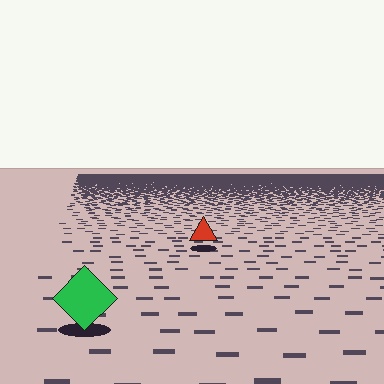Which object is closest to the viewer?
The green diamond is closest. The texture marks near it are larger and more spread out.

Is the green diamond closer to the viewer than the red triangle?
Yes. The green diamond is closer — you can tell from the texture gradient: the ground texture is coarser near it.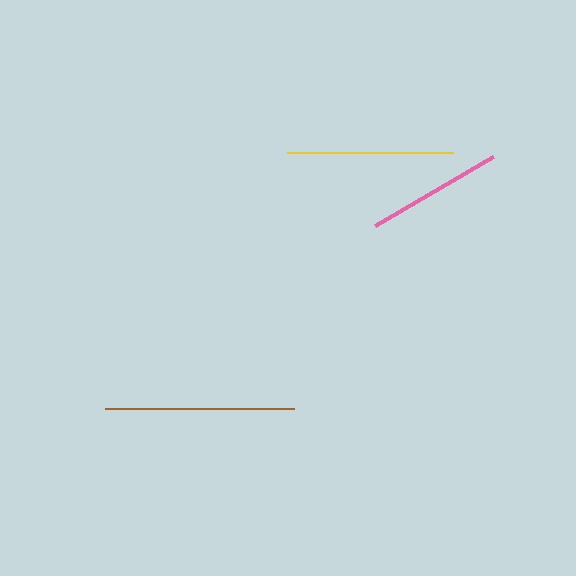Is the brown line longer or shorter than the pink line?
The brown line is longer than the pink line.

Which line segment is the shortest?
The pink line is the shortest at approximately 137 pixels.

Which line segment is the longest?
The brown line is the longest at approximately 189 pixels.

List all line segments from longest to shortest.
From longest to shortest: brown, yellow, pink.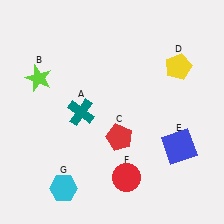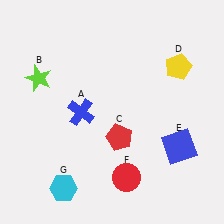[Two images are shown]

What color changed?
The cross (A) changed from teal in Image 1 to blue in Image 2.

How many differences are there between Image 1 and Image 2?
There is 1 difference between the two images.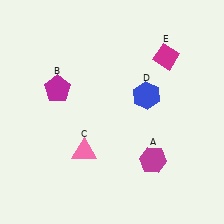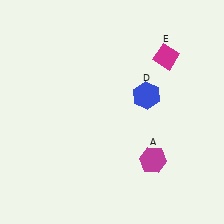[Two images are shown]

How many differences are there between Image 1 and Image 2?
There are 2 differences between the two images.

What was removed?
The magenta pentagon (B), the pink triangle (C) were removed in Image 2.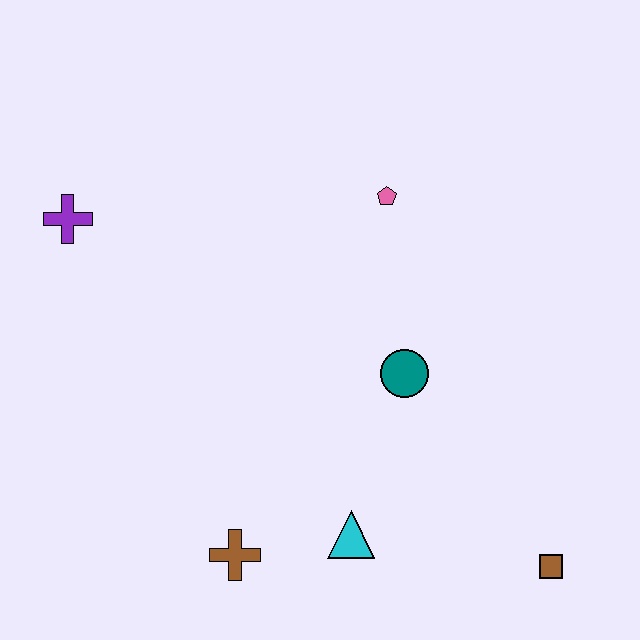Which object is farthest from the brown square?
The purple cross is farthest from the brown square.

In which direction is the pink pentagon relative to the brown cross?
The pink pentagon is above the brown cross.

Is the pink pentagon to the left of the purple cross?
No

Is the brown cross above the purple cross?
No